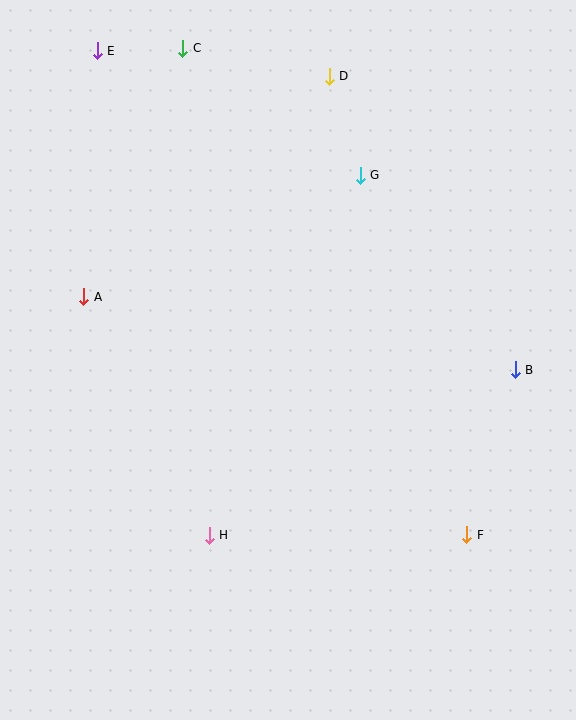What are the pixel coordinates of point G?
Point G is at (360, 175).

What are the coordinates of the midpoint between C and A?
The midpoint between C and A is at (133, 173).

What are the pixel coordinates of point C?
Point C is at (183, 48).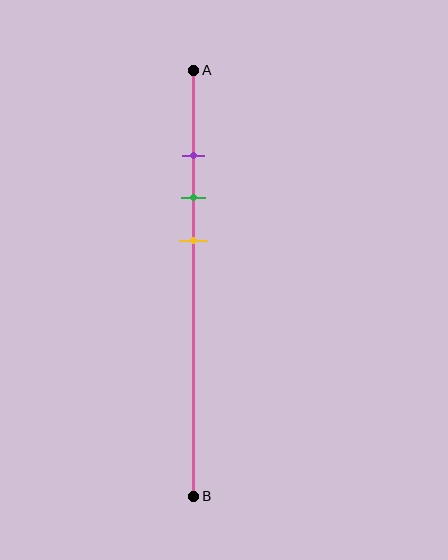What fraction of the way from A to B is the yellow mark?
The yellow mark is approximately 40% (0.4) of the way from A to B.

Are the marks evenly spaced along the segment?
Yes, the marks are approximately evenly spaced.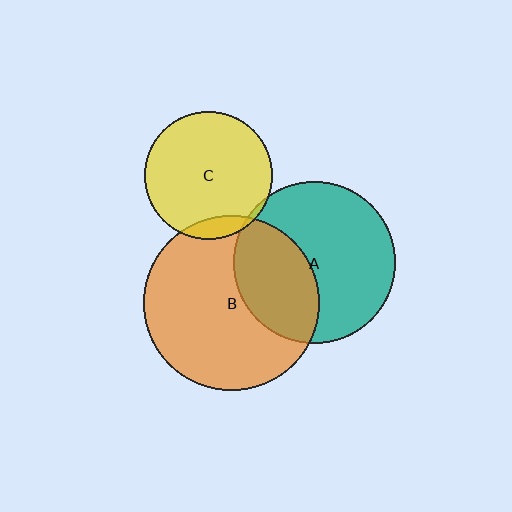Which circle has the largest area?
Circle B (orange).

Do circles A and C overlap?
Yes.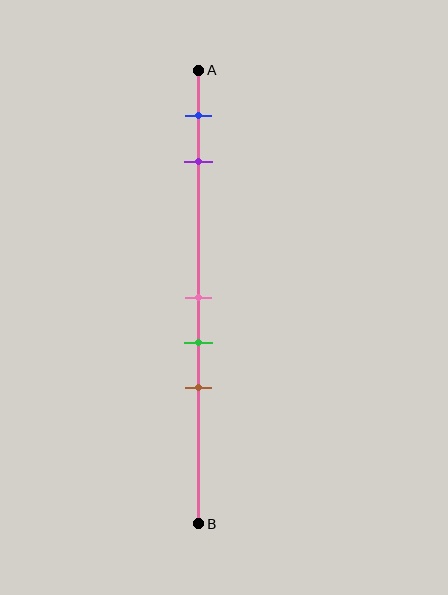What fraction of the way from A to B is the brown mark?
The brown mark is approximately 70% (0.7) of the way from A to B.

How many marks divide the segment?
There are 5 marks dividing the segment.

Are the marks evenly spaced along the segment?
No, the marks are not evenly spaced.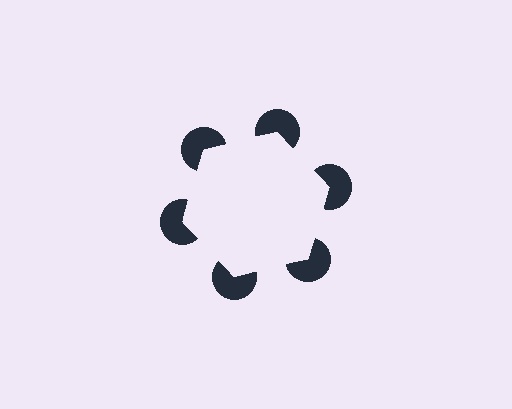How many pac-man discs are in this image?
There are 6 — one at each vertex of the illusory hexagon.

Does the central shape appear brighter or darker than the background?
It typically appears slightly brighter than the background, even though no actual brightness change is drawn.